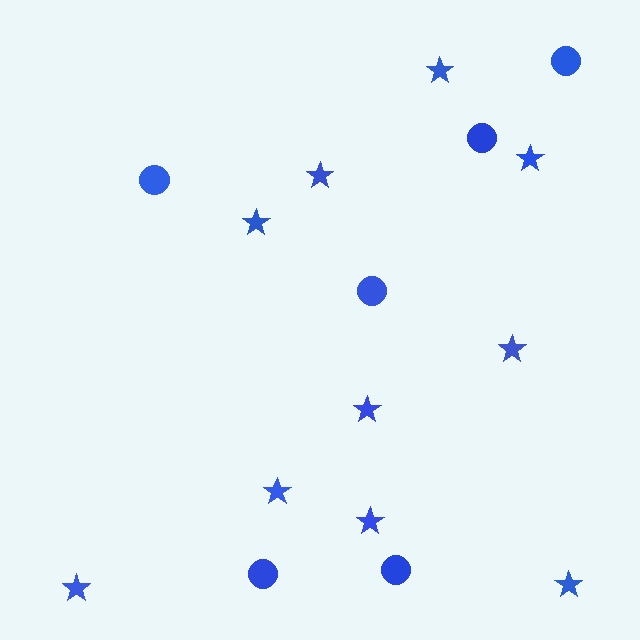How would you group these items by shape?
There are 2 groups: one group of stars (10) and one group of circles (6).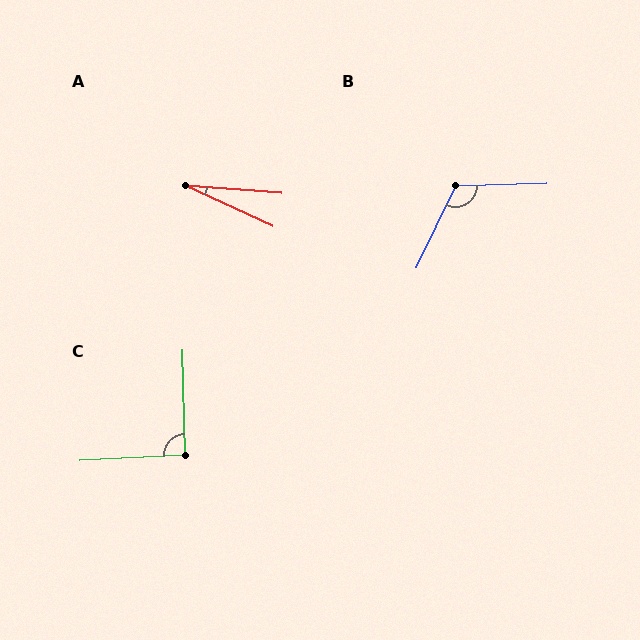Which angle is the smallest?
A, at approximately 20 degrees.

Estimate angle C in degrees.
Approximately 91 degrees.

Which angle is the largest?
B, at approximately 117 degrees.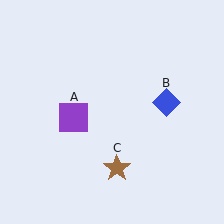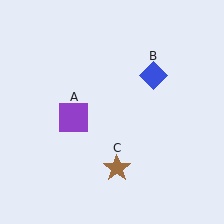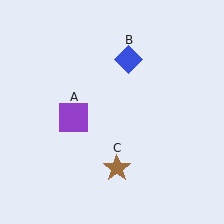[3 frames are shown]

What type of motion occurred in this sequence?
The blue diamond (object B) rotated counterclockwise around the center of the scene.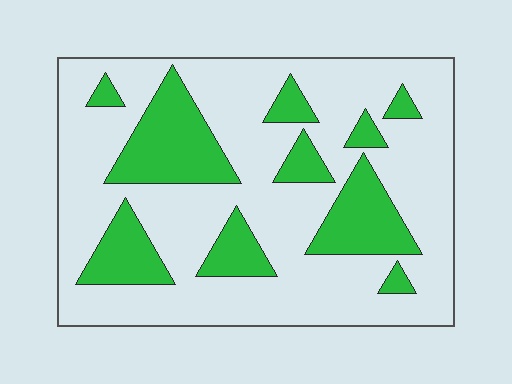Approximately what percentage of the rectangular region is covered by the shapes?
Approximately 25%.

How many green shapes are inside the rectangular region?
10.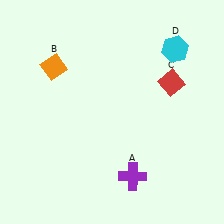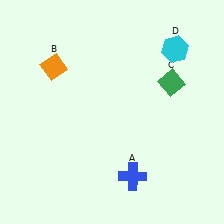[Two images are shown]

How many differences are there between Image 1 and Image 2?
There are 2 differences between the two images.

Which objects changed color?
A changed from purple to blue. C changed from red to green.